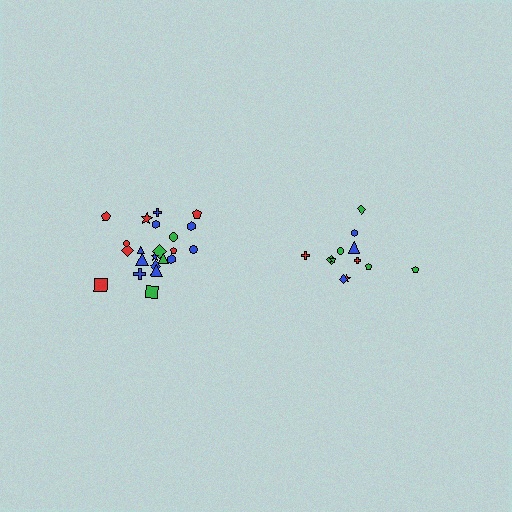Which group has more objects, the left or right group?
The left group.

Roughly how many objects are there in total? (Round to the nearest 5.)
Roughly 35 objects in total.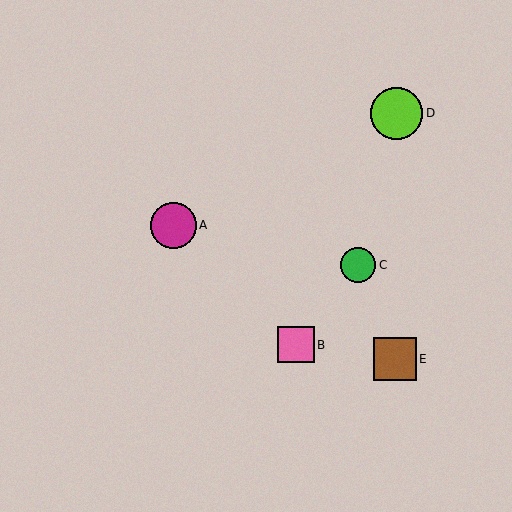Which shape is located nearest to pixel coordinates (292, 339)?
The pink square (labeled B) at (296, 345) is nearest to that location.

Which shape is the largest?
The lime circle (labeled D) is the largest.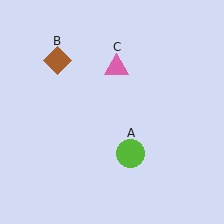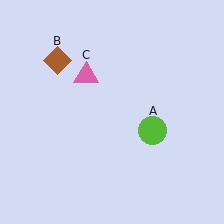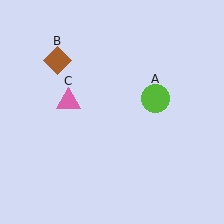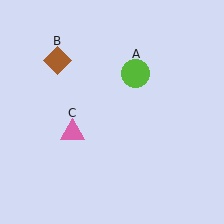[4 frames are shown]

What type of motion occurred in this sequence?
The lime circle (object A), pink triangle (object C) rotated counterclockwise around the center of the scene.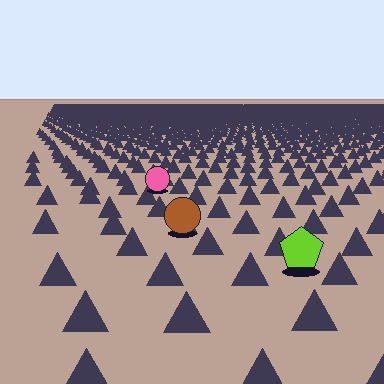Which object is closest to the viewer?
The lime pentagon is closest. The texture marks near it are larger and more spread out.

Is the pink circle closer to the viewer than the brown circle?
No. The brown circle is closer — you can tell from the texture gradient: the ground texture is coarser near it.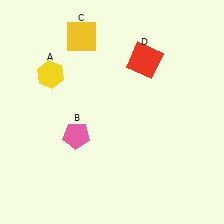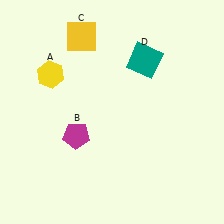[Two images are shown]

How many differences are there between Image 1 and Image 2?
There are 2 differences between the two images.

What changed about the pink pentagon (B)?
In Image 1, B is pink. In Image 2, it changed to magenta.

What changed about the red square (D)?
In Image 1, D is red. In Image 2, it changed to teal.